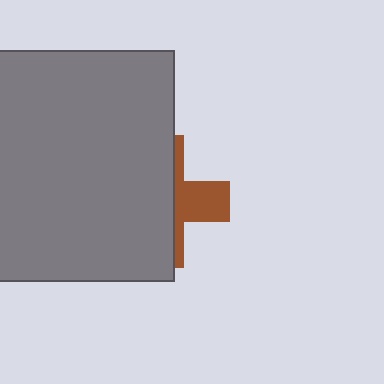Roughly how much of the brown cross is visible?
A small part of it is visible (roughly 32%).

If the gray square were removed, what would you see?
You would see the complete brown cross.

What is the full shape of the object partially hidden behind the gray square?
The partially hidden object is a brown cross.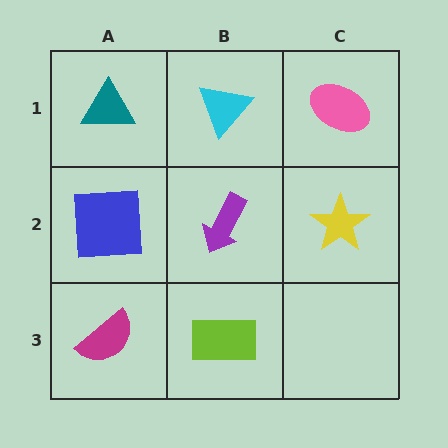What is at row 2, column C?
A yellow star.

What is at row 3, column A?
A magenta semicircle.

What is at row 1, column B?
A cyan triangle.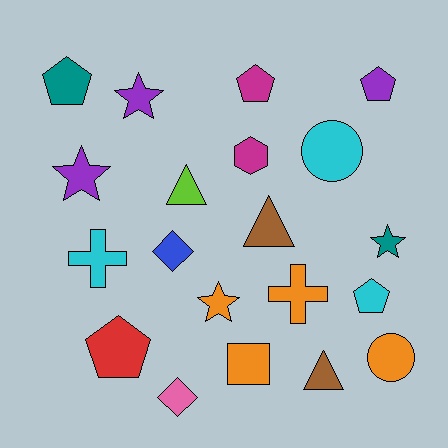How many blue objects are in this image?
There is 1 blue object.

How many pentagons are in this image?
There are 5 pentagons.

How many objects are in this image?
There are 20 objects.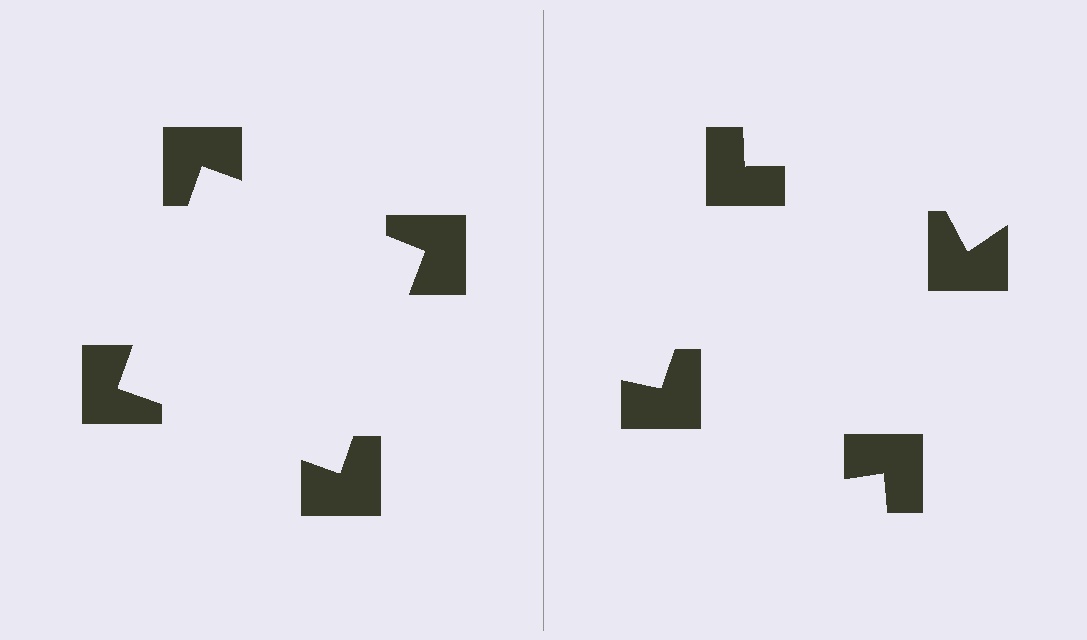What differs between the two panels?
The notched squares are positioned identically on both sides; only the wedge orientations differ. On the left they align to a square; on the right they are misaligned.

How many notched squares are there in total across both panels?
8 — 4 on each side.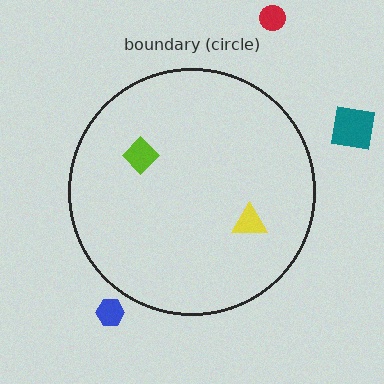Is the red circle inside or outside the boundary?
Outside.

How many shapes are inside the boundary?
2 inside, 3 outside.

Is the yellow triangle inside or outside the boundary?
Inside.